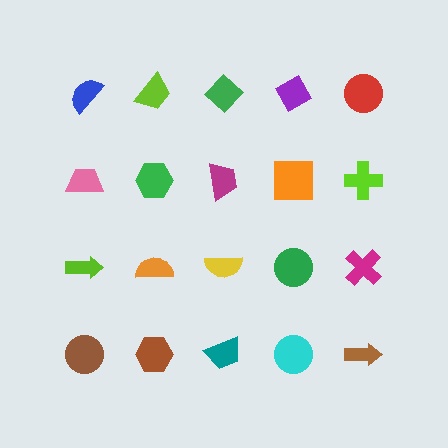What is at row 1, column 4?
A purple diamond.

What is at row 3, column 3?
A yellow semicircle.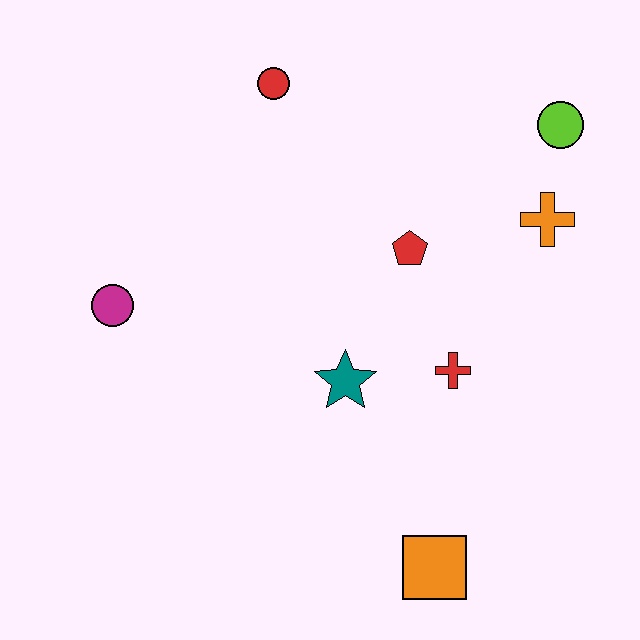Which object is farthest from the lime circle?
The magenta circle is farthest from the lime circle.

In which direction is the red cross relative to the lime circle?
The red cross is below the lime circle.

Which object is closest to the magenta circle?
The teal star is closest to the magenta circle.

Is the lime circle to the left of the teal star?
No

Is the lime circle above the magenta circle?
Yes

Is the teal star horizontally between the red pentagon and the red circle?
Yes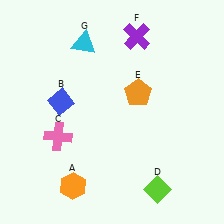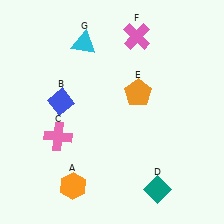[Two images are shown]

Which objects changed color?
D changed from lime to teal. F changed from purple to pink.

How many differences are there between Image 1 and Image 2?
There are 2 differences between the two images.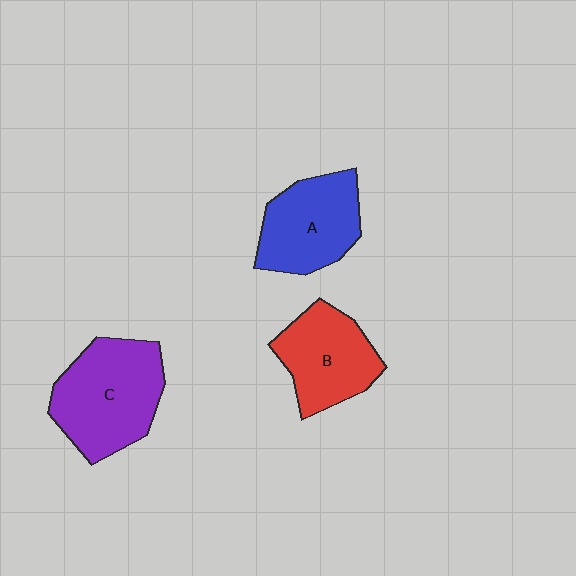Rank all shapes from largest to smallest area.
From largest to smallest: C (purple), A (blue), B (red).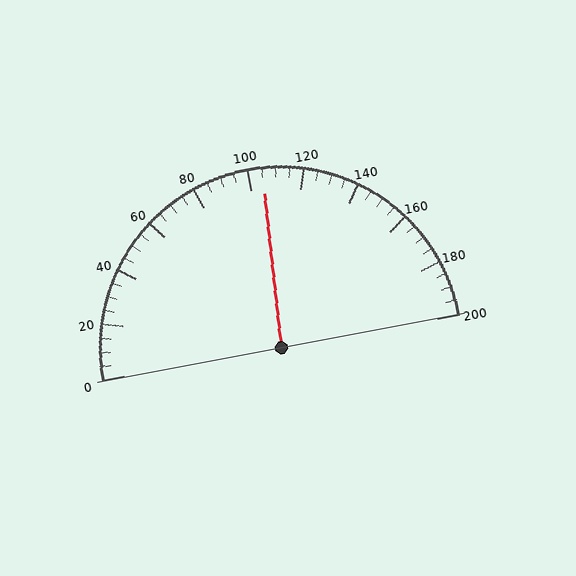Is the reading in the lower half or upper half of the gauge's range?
The reading is in the upper half of the range (0 to 200).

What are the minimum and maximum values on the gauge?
The gauge ranges from 0 to 200.